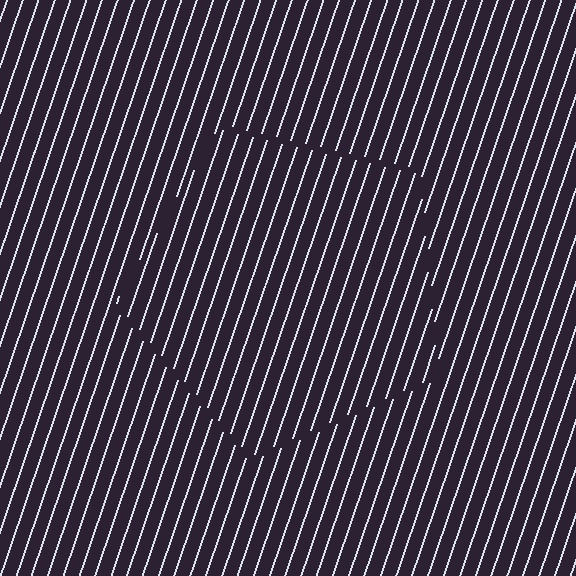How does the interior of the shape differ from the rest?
The interior of the shape contains the same grating, shifted by half a period — the contour is defined by the phase discontinuity where line-ends from the inner and outer gratings abut.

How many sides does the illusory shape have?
5 sides — the line-ends trace a pentagon.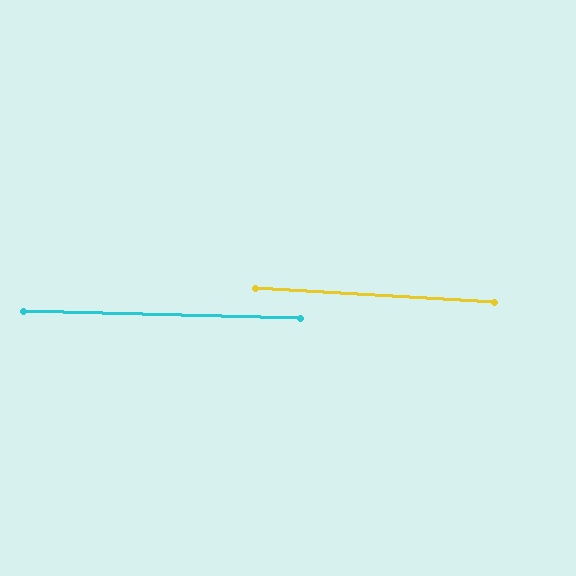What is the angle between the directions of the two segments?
Approximately 2 degrees.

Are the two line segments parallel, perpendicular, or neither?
Parallel — their directions differ by only 1.9°.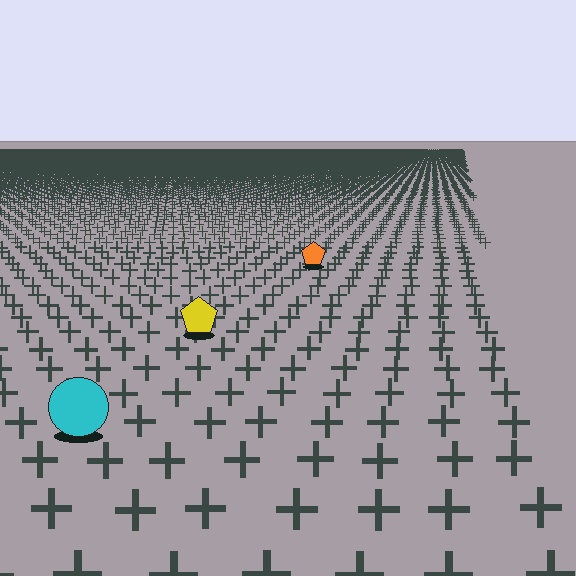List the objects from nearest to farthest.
From nearest to farthest: the cyan circle, the yellow pentagon, the orange pentagon.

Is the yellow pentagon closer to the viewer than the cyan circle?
No. The cyan circle is closer — you can tell from the texture gradient: the ground texture is coarser near it.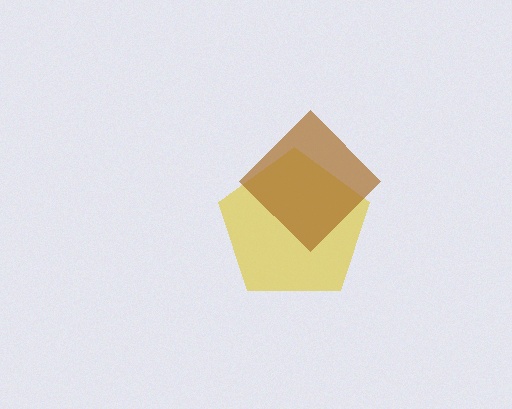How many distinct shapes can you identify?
There are 2 distinct shapes: a yellow pentagon, a brown diamond.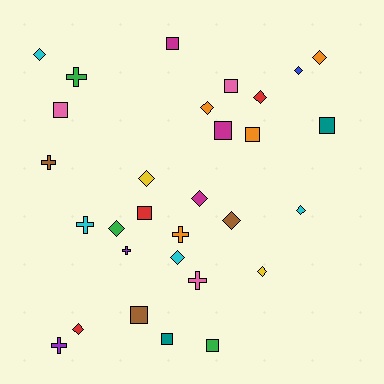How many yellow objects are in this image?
There are 2 yellow objects.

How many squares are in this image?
There are 10 squares.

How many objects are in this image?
There are 30 objects.